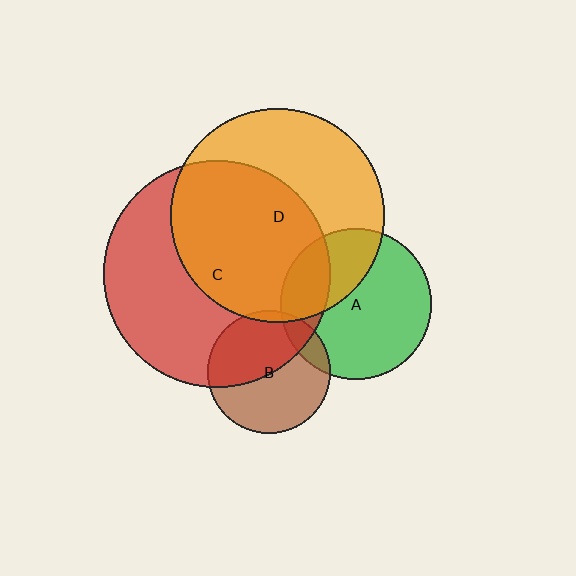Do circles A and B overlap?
Yes.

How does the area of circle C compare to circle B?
Approximately 3.4 times.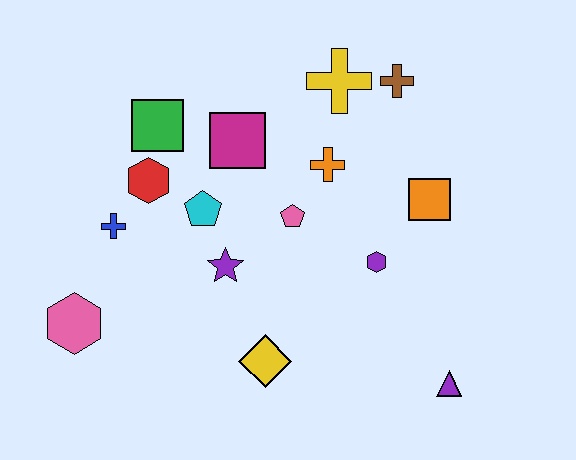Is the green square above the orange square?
Yes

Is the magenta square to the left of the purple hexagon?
Yes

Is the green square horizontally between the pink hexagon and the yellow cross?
Yes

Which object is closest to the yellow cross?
The brown cross is closest to the yellow cross.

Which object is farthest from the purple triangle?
The green square is farthest from the purple triangle.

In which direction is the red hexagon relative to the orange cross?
The red hexagon is to the left of the orange cross.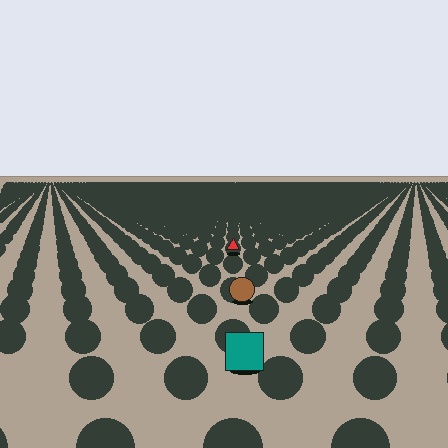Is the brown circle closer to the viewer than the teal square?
No. The teal square is closer — you can tell from the texture gradient: the ground texture is coarser near it.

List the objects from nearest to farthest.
From nearest to farthest: the teal square, the brown circle, the red triangle.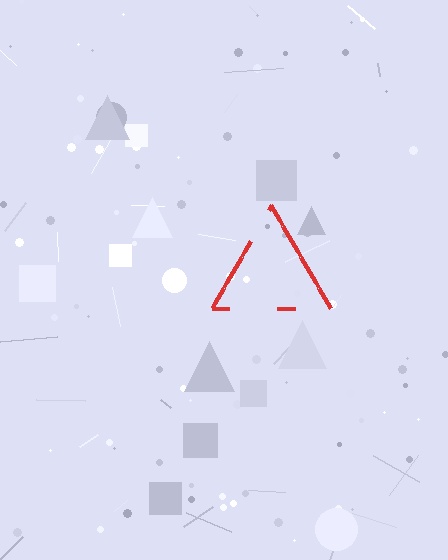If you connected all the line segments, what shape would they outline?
They would outline a triangle.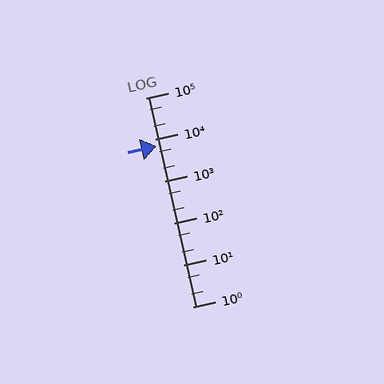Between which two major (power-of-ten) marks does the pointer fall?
The pointer is between 1000 and 10000.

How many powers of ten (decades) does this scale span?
The scale spans 5 decades, from 1 to 100000.